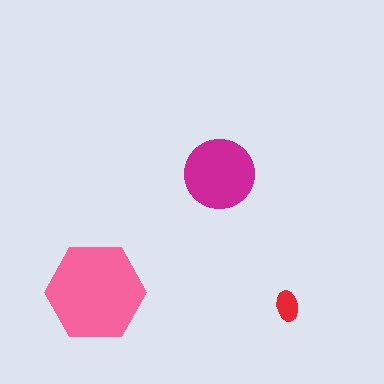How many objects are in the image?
There are 3 objects in the image.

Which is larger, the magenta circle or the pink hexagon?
The pink hexagon.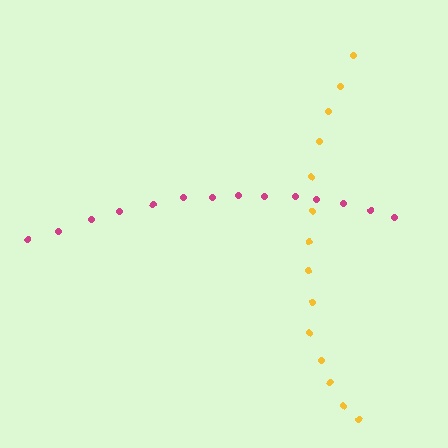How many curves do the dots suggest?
There are 2 distinct paths.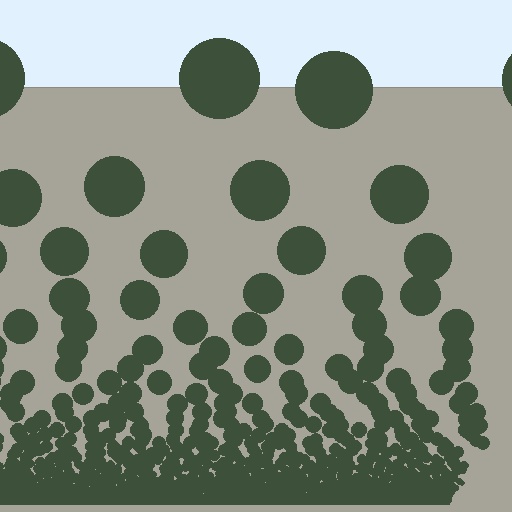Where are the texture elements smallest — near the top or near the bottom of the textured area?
Near the bottom.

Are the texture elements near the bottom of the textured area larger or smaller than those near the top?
Smaller. The gradient is inverted — elements near the bottom are smaller and denser.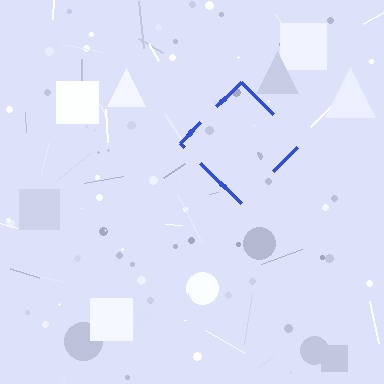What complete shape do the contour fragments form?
The contour fragments form a diamond.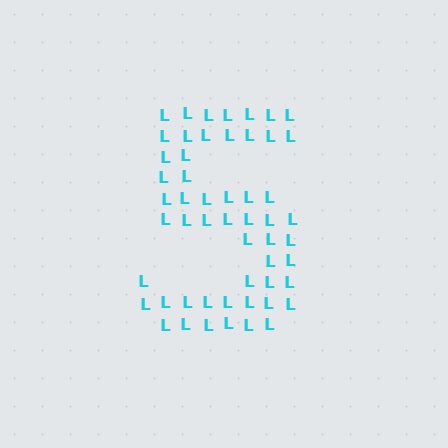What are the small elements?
The small elements are letter L's.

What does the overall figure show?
The overall figure shows the digit 5.